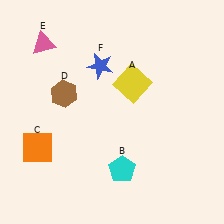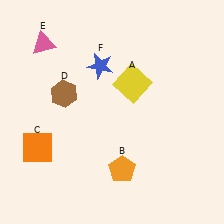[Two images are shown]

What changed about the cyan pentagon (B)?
In Image 1, B is cyan. In Image 2, it changed to orange.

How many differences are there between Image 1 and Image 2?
There is 1 difference between the two images.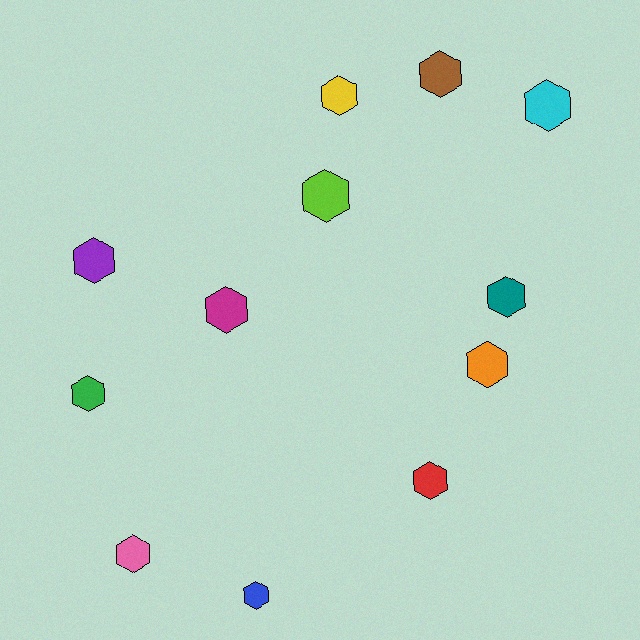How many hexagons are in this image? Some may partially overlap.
There are 12 hexagons.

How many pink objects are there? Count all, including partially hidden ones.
There is 1 pink object.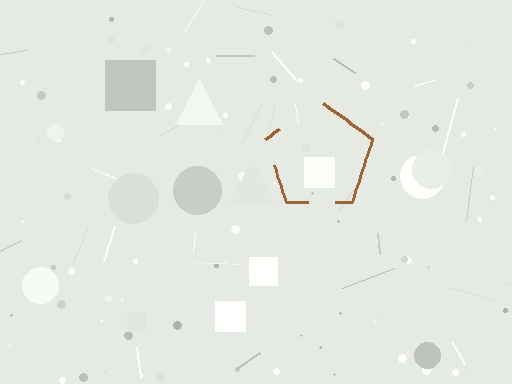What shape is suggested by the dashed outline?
The dashed outline suggests a pentagon.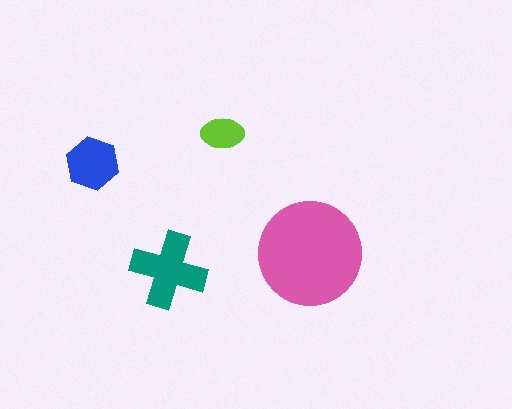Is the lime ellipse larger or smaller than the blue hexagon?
Smaller.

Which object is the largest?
The pink circle.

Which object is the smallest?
The lime ellipse.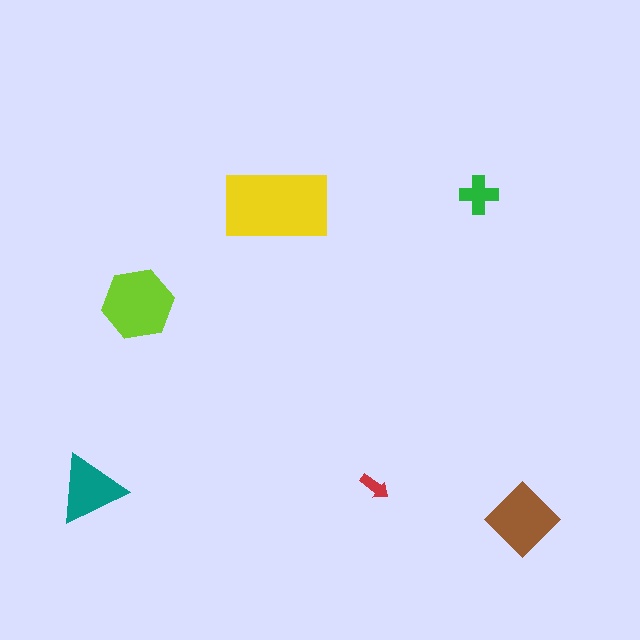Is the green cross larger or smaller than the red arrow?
Larger.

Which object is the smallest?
The red arrow.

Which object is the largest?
The yellow rectangle.